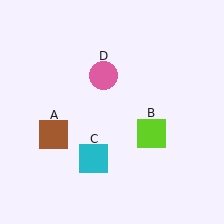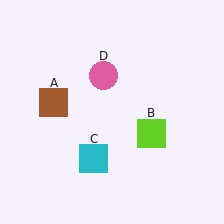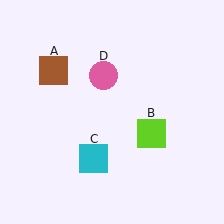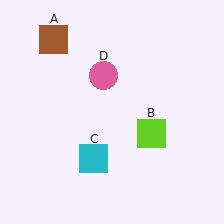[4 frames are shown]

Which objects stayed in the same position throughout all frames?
Lime square (object B) and cyan square (object C) and pink circle (object D) remained stationary.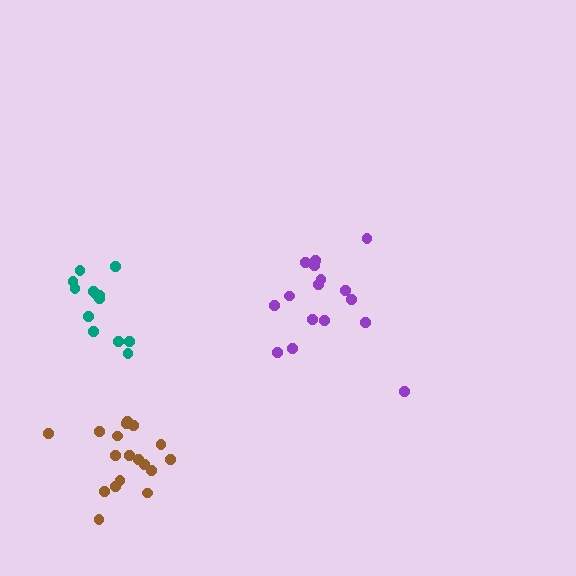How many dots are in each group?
Group 1: 16 dots, Group 2: 13 dots, Group 3: 18 dots (47 total).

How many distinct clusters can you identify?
There are 3 distinct clusters.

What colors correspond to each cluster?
The clusters are colored: purple, teal, brown.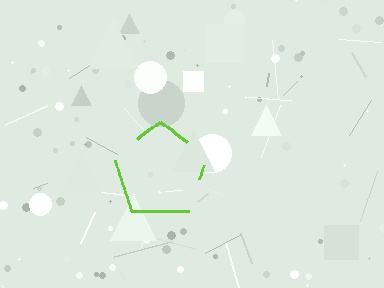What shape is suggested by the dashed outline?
The dashed outline suggests a pentagon.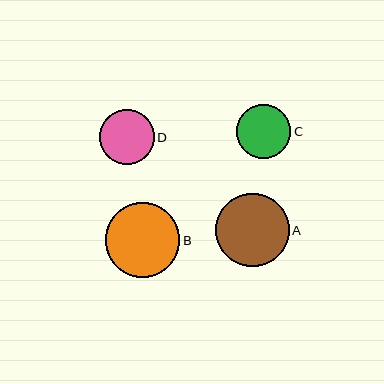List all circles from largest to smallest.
From largest to smallest: B, A, D, C.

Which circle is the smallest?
Circle C is the smallest with a size of approximately 54 pixels.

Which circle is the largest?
Circle B is the largest with a size of approximately 75 pixels.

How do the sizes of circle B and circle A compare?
Circle B and circle A are approximately the same size.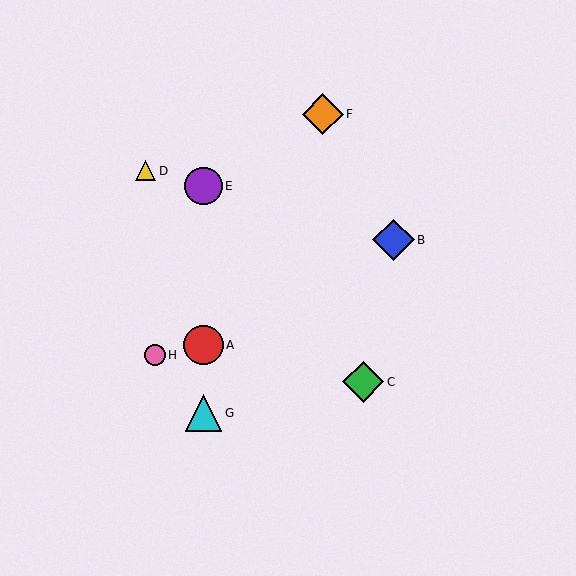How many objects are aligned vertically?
3 objects (A, E, G) are aligned vertically.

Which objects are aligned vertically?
Objects A, E, G are aligned vertically.